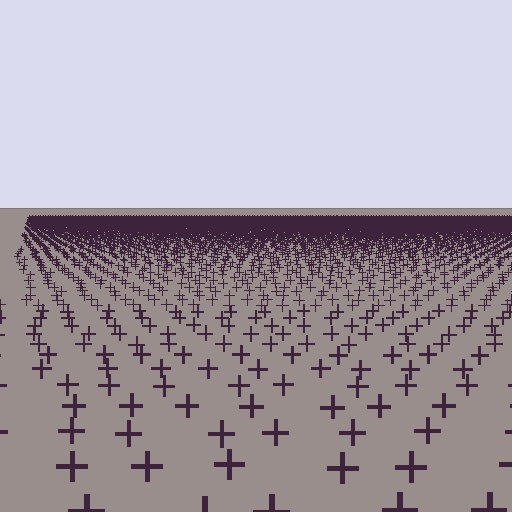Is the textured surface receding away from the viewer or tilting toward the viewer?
The surface is receding away from the viewer. Texture elements get smaller and denser toward the top.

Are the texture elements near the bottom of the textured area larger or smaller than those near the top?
Larger. Near the bottom, elements are closer to the viewer and appear at a bigger on-screen size.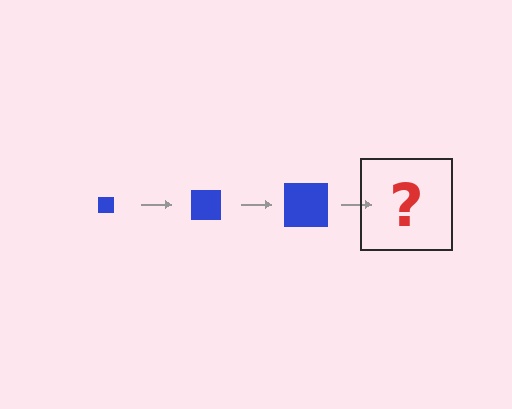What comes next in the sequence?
The next element should be a blue square, larger than the previous one.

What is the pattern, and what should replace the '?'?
The pattern is that the square gets progressively larger each step. The '?' should be a blue square, larger than the previous one.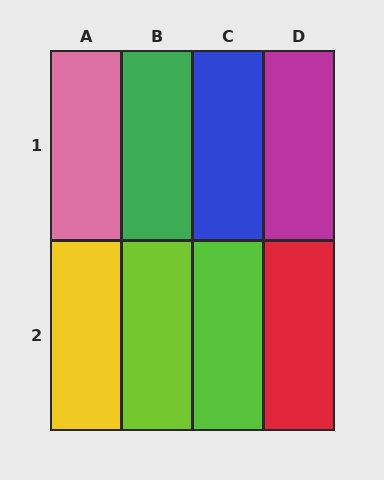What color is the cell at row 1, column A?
Pink.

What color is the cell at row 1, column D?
Magenta.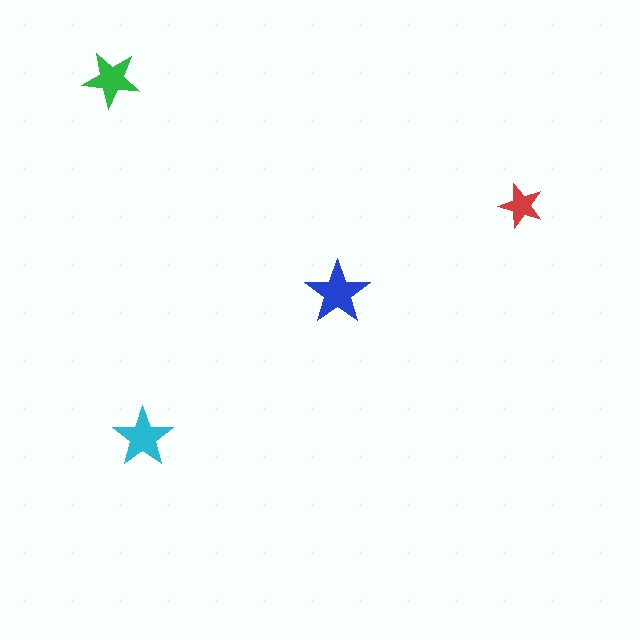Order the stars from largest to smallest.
the blue one, the cyan one, the green one, the red one.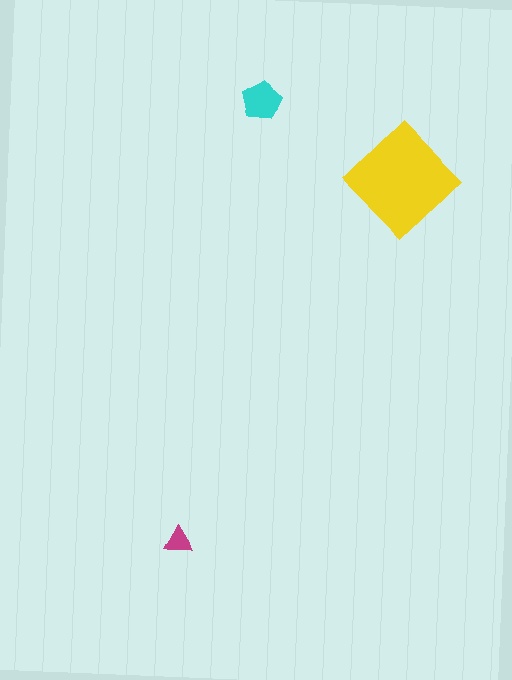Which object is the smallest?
The magenta triangle.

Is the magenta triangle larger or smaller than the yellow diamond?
Smaller.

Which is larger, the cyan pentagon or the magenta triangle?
The cyan pentagon.